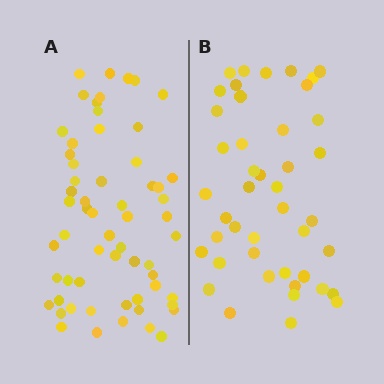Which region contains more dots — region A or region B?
Region A (the left region) has more dots.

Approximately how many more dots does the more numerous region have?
Region A has approximately 15 more dots than region B.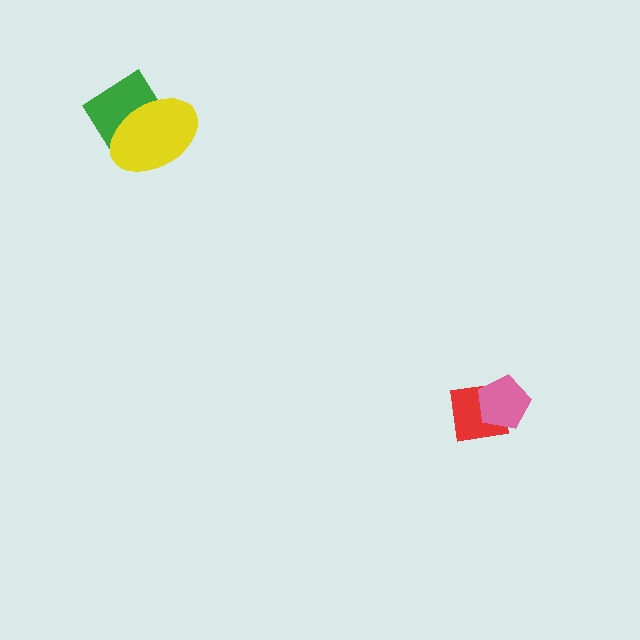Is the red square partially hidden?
Yes, it is partially covered by another shape.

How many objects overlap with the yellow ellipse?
1 object overlaps with the yellow ellipse.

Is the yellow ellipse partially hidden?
No, no other shape covers it.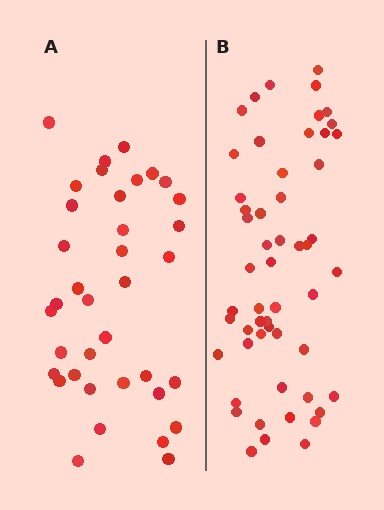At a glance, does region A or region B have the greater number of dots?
Region B (the right region) has more dots.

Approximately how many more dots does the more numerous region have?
Region B has approximately 15 more dots than region A.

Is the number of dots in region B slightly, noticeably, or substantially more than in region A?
Region B has substantially more. The ratio is roughly 1.5 to 1.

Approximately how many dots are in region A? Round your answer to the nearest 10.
About 40 dots. (The exact count is 37, which rounds to 40.)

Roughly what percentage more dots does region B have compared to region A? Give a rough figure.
About 45% more.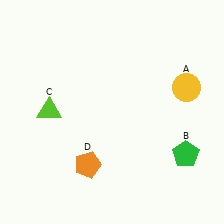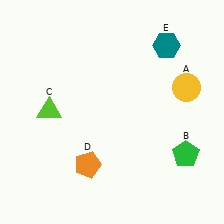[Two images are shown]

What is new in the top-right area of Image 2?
A teal hexagon (E) was added in the top-right area of Image 2.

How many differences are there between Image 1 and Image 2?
There is 1 difference between the two images.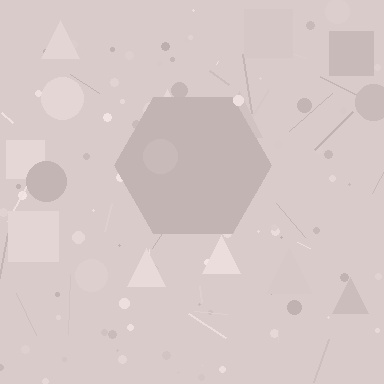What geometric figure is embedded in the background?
A hexagon is embedded in the background.